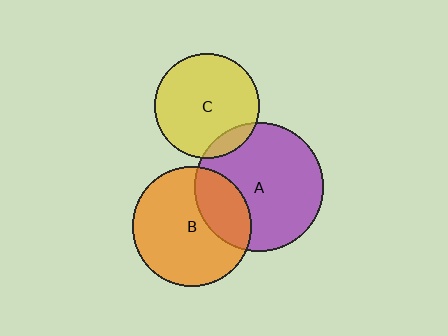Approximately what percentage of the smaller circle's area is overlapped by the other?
Approximately 10%.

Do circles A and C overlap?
Yes.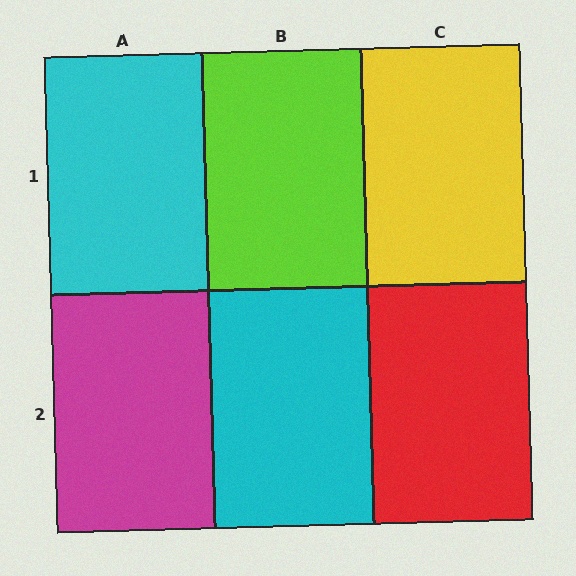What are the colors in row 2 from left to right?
Magenta, cyan, red.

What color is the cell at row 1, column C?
Yellow.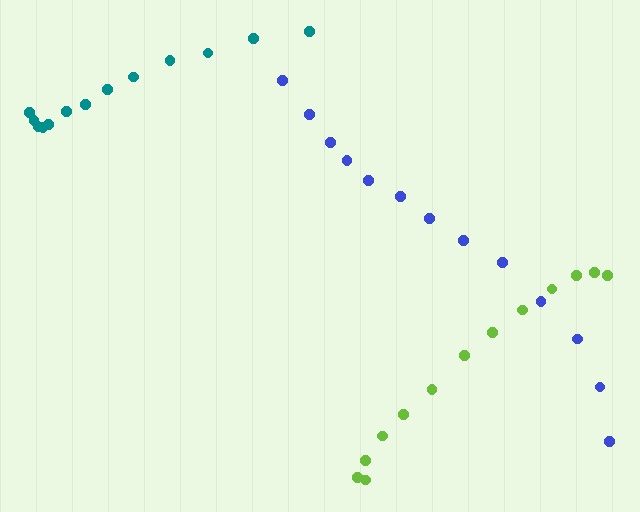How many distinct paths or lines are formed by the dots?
There are 3 distinct paths.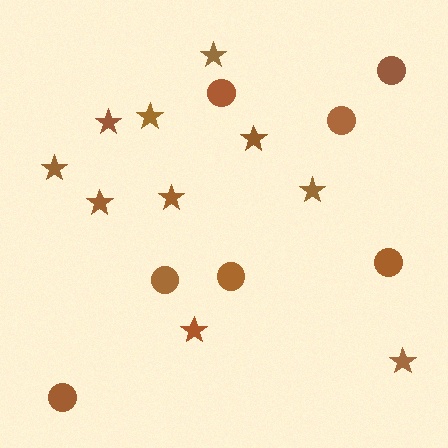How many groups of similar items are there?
There are 2 groups: one group of circles (7) and one group of stars (10).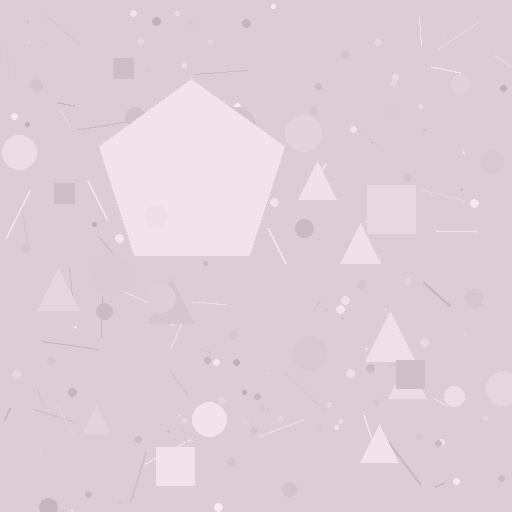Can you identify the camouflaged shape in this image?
The camouflaged shape is a pentagon.